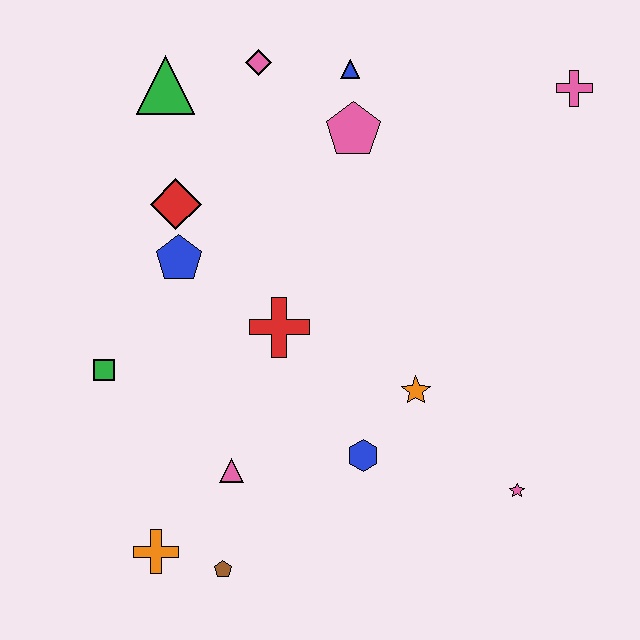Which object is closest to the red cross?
The blue pentagon is closest to the red cross.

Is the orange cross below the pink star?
Yes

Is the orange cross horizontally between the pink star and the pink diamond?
No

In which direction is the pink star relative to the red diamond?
The pink star is to the right of the red diamond.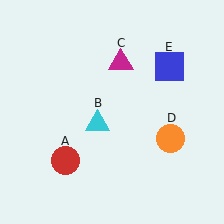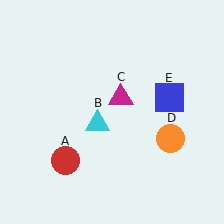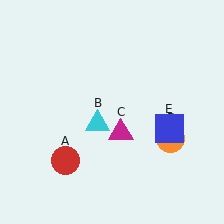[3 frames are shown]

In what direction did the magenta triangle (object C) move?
The magenta triangle (object C) moved down.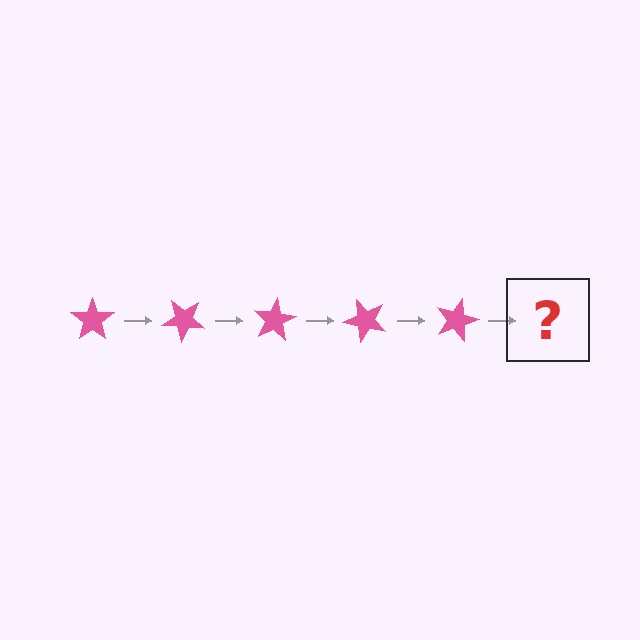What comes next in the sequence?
The next element should be a pink star rotated 200 degrees.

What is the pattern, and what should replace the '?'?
The pattern is that the star rotates 40 degrees each step. The '?' should be a pink star rotated 200 degrees.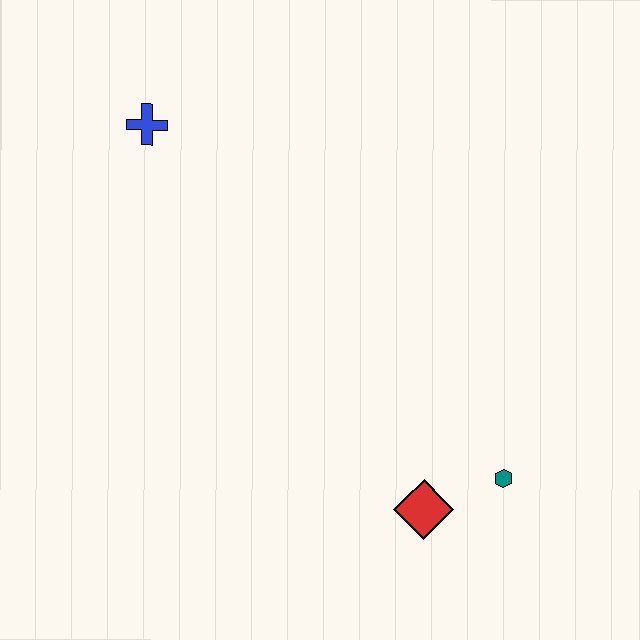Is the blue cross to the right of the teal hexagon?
No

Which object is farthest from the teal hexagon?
The blue cross is farthest from the teal hexagon.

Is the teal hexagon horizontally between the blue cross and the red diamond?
No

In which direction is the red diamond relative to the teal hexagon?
The red diamond is to the left of the teal hexagon.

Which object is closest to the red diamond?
The teal hexagon is closest to the red diamond.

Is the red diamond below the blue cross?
Yes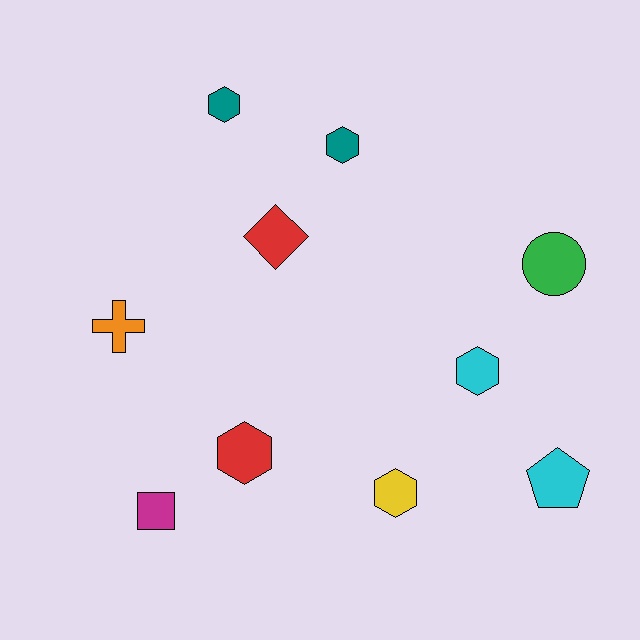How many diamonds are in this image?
There is 1 diamond.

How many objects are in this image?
There are 10 objects.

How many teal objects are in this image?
There are 2 teal objects.